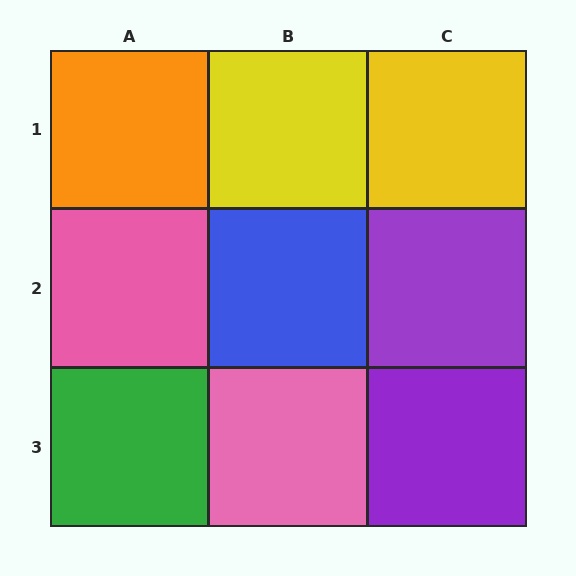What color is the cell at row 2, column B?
Blue.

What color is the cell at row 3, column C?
Purple.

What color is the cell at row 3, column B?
Pink.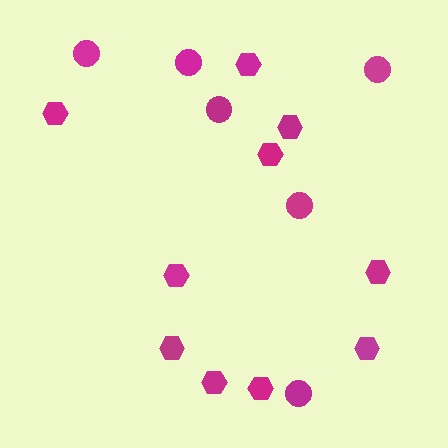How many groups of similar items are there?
There are 2 groups: one group of circles (6) and one group of hexagons (10).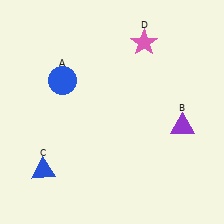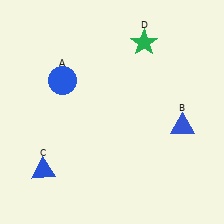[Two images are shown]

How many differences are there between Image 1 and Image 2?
There are 2 differences between the two images.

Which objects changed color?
B changed from purple to blue. D changed from pink to green.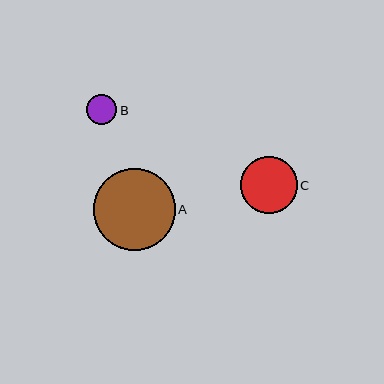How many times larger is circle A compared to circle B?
Circle A is approximately 2.7 times the size of circle B.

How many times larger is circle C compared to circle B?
Circle C is approximately 1.9 times the size of circle B.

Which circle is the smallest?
Circle B is the smallest with a size of approximately 30 pixels.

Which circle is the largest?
Circle A is the largest with a size of approximately 82 pixels.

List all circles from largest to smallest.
From largest to smallest: A, C, B.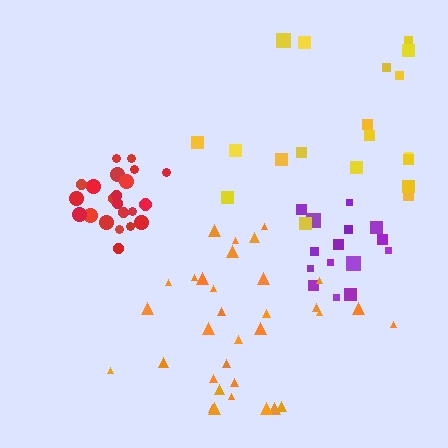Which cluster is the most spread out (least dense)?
Yellow.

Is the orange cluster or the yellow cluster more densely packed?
Orange.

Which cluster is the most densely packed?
Red.